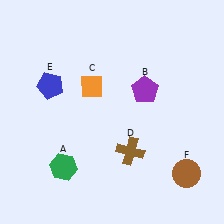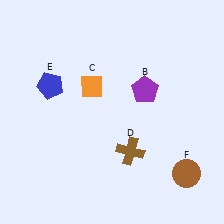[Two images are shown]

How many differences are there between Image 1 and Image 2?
There is 1 difference between the two images.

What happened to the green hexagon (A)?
The green hexagon (A) was removed in Image 2. It was in the bottom-left area of Image 1.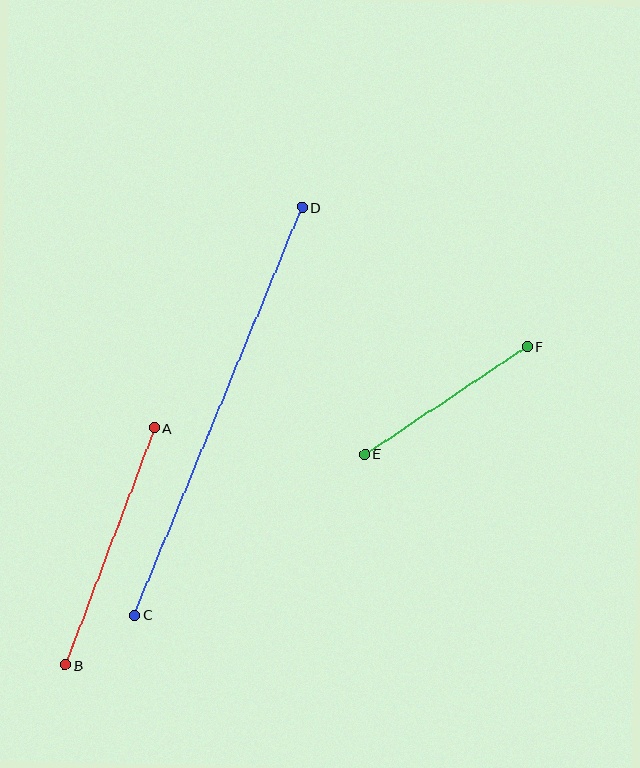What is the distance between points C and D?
The distance is approximately 441 pixels.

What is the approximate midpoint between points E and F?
The midpoint is at approximately (446, 400) pixels.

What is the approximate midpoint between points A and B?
The midpoint is at approximately (110, 547) pixels.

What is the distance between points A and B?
The distance is approximately 253 pixels.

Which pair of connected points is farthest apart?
Points C and D are farthest apart.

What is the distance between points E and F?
The distance is approximately 195 pixels.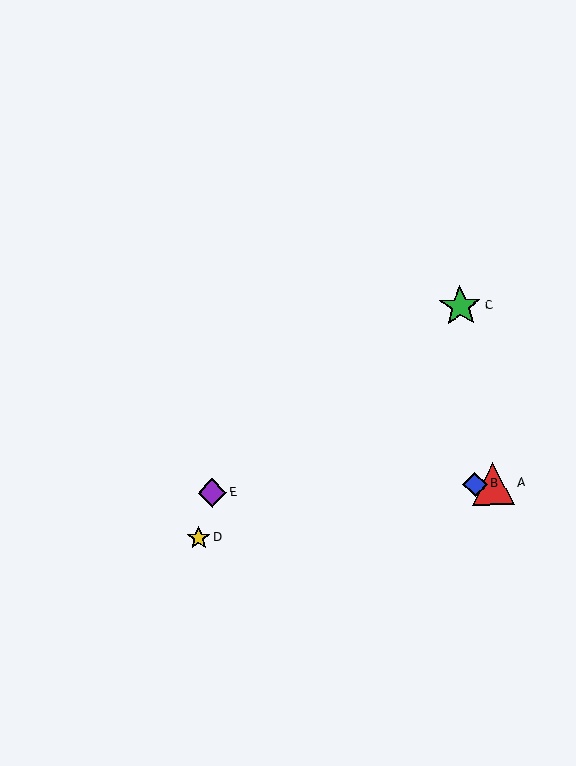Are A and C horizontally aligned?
No, A is at y≈484 and C is at y≈306.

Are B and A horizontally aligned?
Yes, both are at y≈484.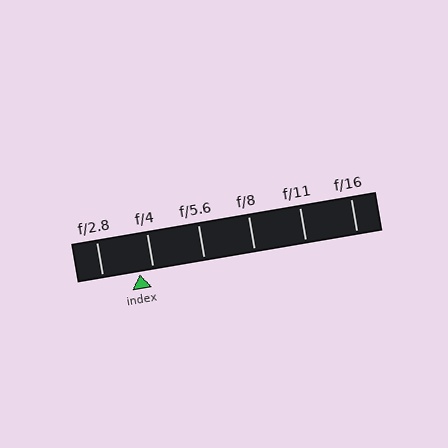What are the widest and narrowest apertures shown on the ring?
The widest aperture shown is f/2.8 and the narrowest is f/16.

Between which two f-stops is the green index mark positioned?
The index mark is between f/2.8 and f/4.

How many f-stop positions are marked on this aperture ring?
There are 6 f-stop positions marked.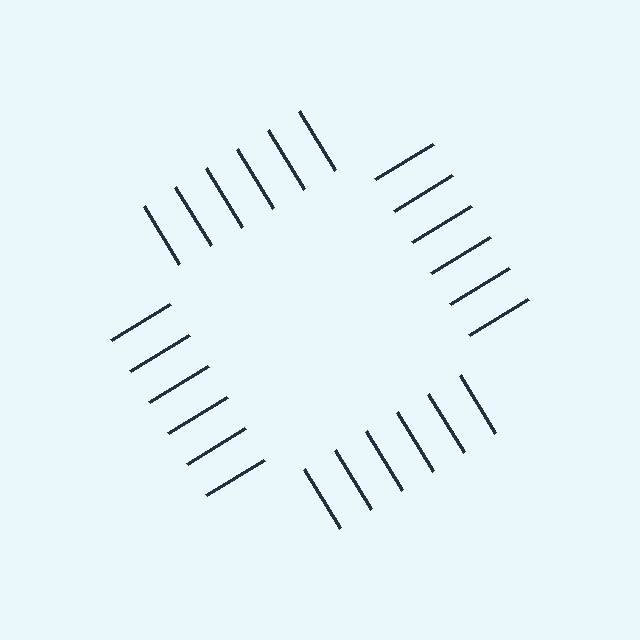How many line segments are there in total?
24 — 6 along each of the 4 edges.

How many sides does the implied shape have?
4 sides — the line-ends trace a square.